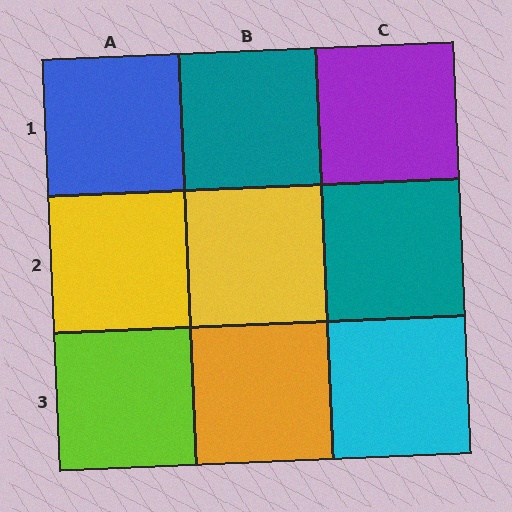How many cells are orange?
1 cell is orange.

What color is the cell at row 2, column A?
Yellow.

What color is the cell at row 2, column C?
Teal.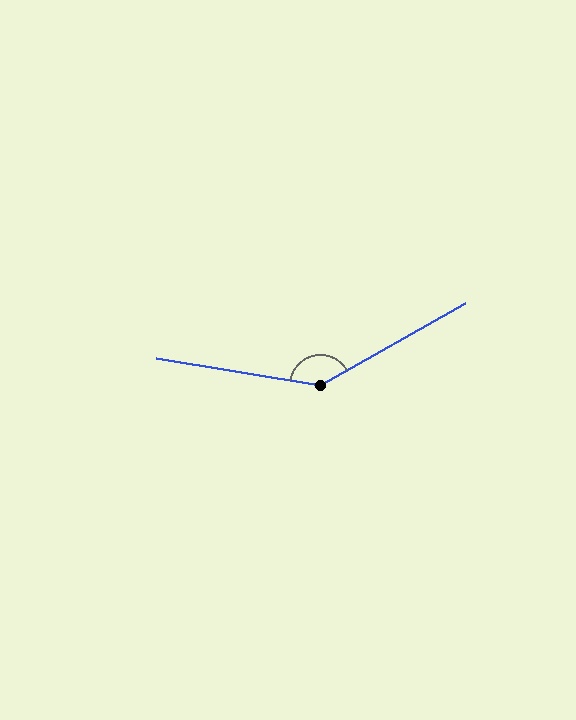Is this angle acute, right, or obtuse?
It is obtuse.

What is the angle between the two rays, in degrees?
Approximately 141 degrees.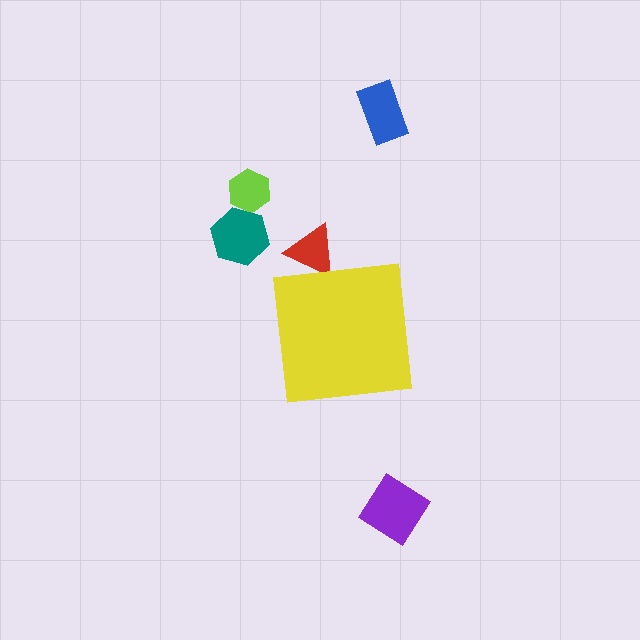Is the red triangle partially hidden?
Yes, the red triangle is partially hidden behind the yellow square.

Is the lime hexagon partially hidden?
No, the lime hexagon is fully visible.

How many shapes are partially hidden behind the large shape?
1 shape is partially hidden.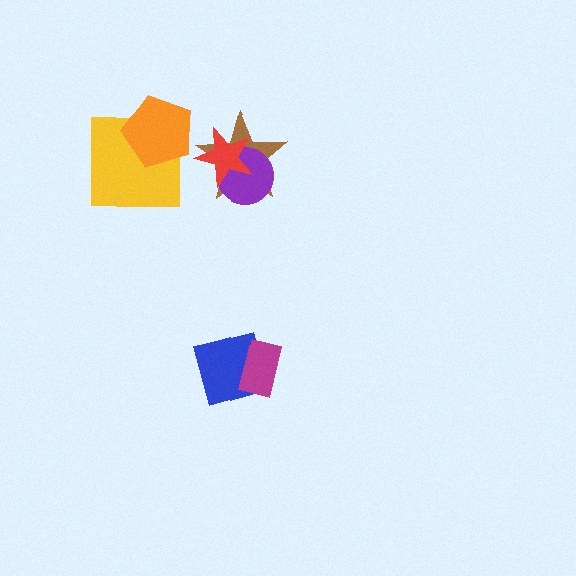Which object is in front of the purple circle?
The red star is in front of the purple circle.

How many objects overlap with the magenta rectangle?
1 object overlaps with the magenta rectangle.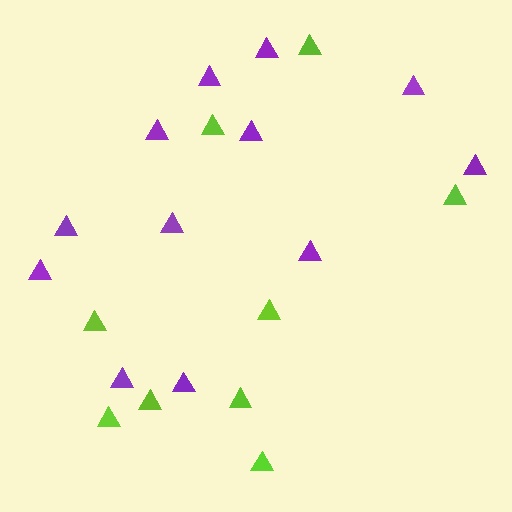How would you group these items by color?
There are 2 groups: one group of purple triangles (12) and one group of lime triangles (9).